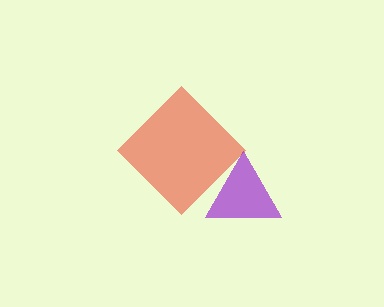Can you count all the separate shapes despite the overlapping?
Yes, there are 2 separate shapes.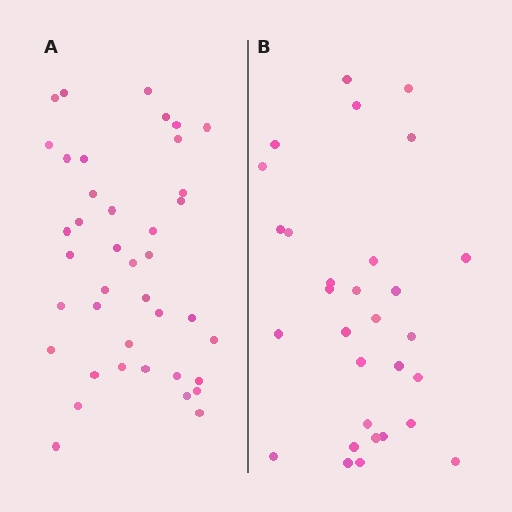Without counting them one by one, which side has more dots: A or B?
Region A (the left region) has more dots.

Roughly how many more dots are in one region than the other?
Region A has roughly 10 or so more dots than region B.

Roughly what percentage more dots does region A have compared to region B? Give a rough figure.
About 35% more.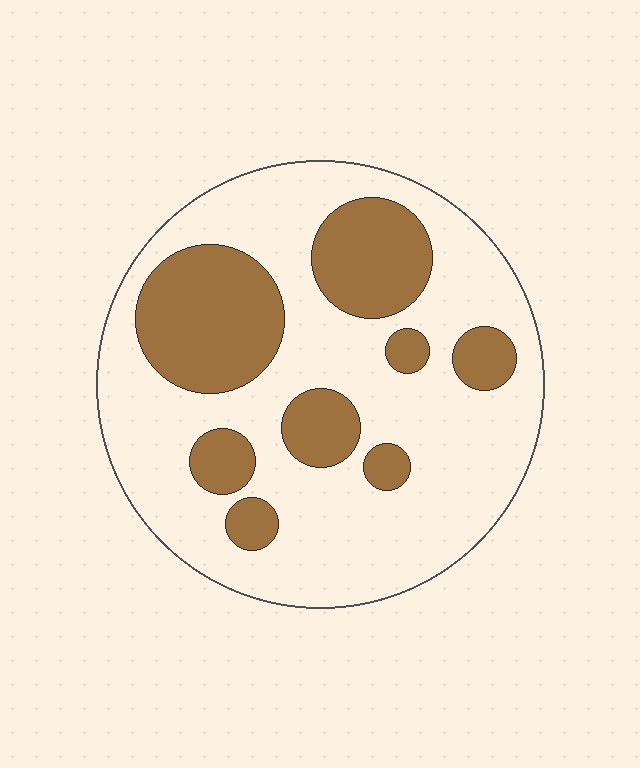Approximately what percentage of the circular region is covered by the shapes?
Approximately 30%.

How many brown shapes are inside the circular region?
8.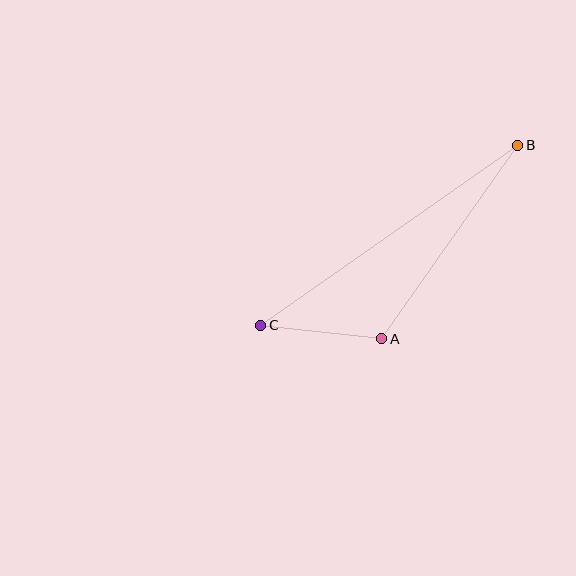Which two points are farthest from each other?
Points B and C are farthest from each other.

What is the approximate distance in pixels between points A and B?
The distance between A and B is approximately 236 pixels.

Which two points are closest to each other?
Points A and C are closest to each other.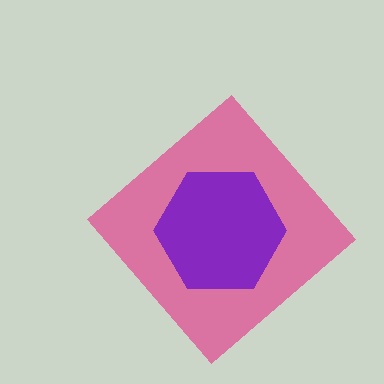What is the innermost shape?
The purple hexagon.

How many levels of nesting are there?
2.